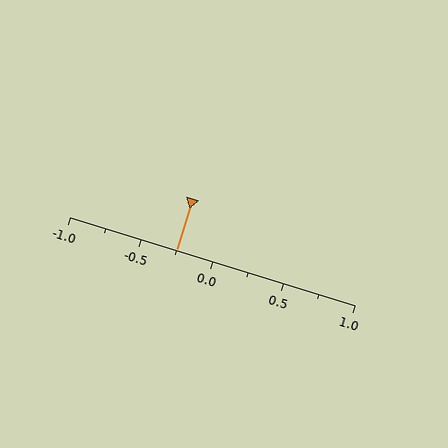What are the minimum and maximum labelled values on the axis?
The axis runs from -1.0 to 1.0.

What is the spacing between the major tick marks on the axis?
The major ticks are spaced 0.5 apart.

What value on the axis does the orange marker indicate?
The marker indicates approximately -0.25.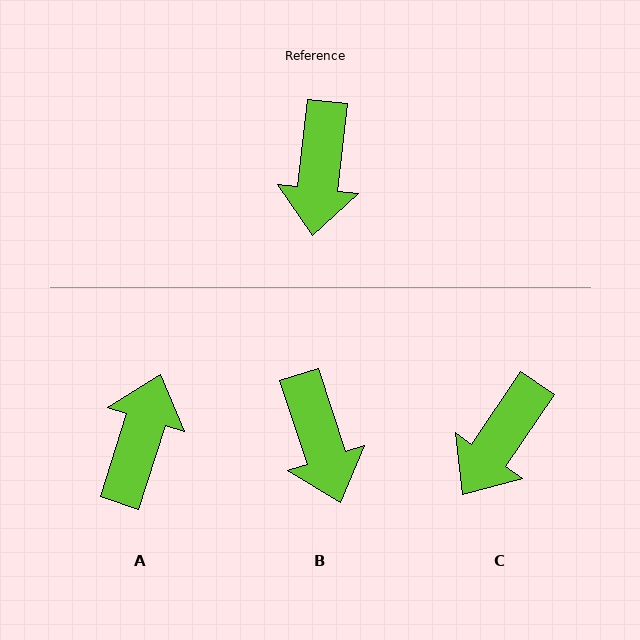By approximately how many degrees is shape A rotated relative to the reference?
Approximately 168 degrees counter-clockwise.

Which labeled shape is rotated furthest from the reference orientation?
A, about 168 degrees away.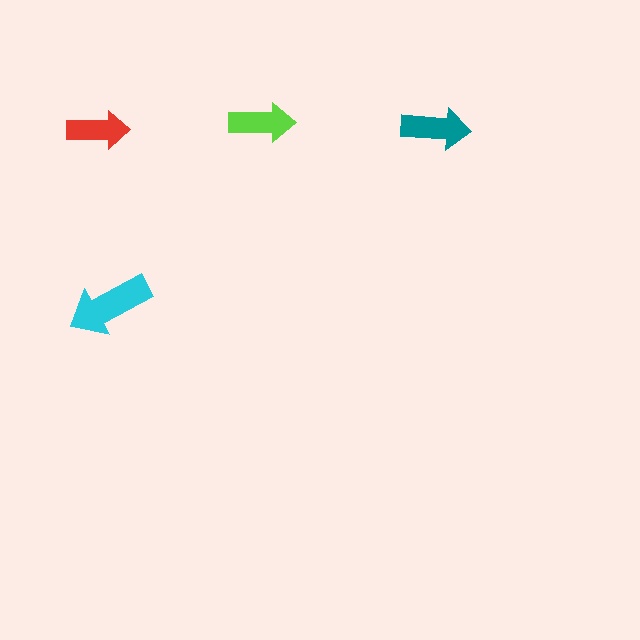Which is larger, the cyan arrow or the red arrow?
The cyan one.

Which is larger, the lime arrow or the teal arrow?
The teal one.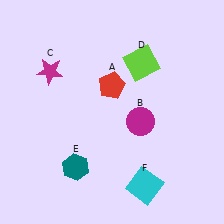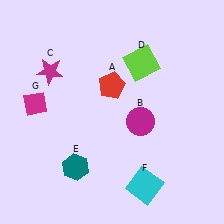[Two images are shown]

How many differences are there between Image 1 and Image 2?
There is 1 difference between the two images.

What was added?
A magenta diamond (G) was added in Image 2.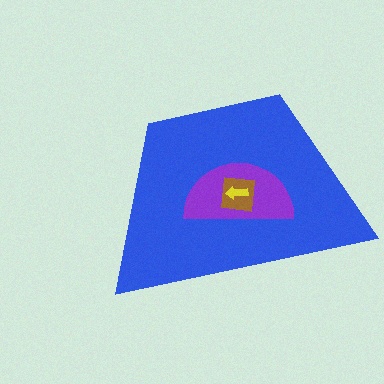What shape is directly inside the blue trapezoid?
The purple semicircle.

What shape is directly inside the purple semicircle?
The brown square.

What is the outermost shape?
The blue trapezoid.